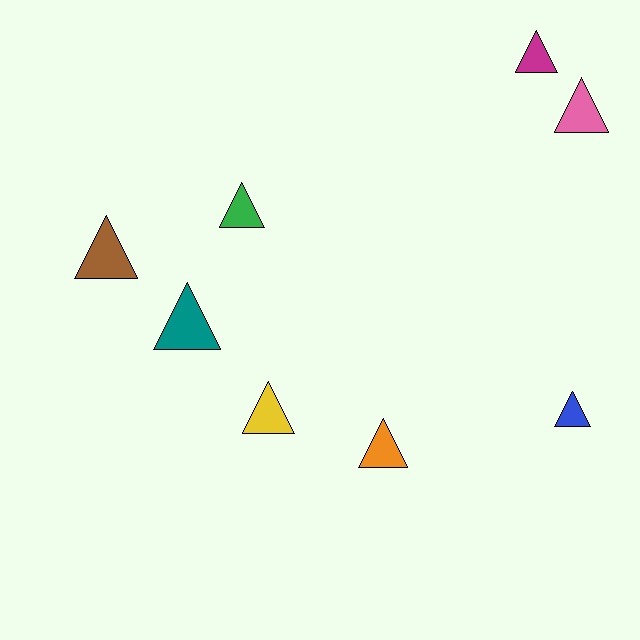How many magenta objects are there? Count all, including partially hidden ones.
There is 1 magenta object.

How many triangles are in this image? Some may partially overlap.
There are 8 triangles.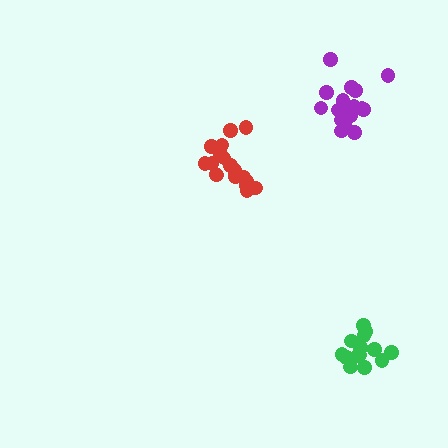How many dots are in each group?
Group 1: 18 dots, Group 2: 14 dots, Group 3: 18 dots (50 total).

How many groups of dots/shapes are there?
There are 3 groups.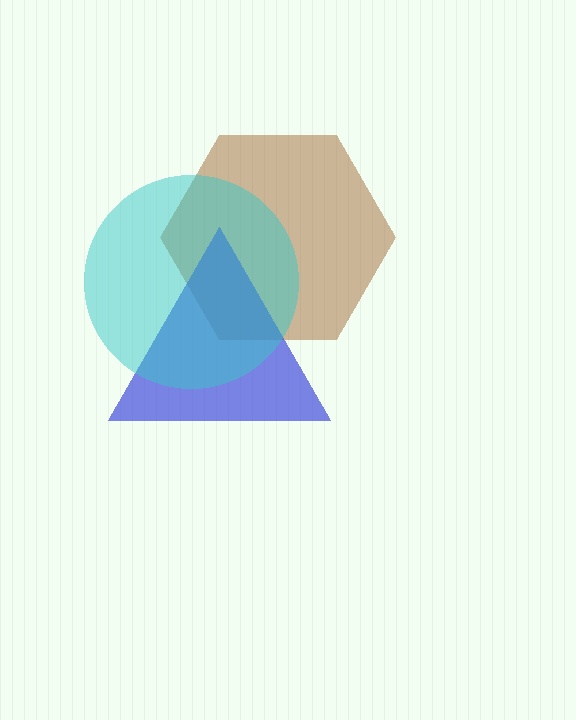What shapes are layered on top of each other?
The layered shapes are: a brown hexagon, a blue triangle, a cyan circle.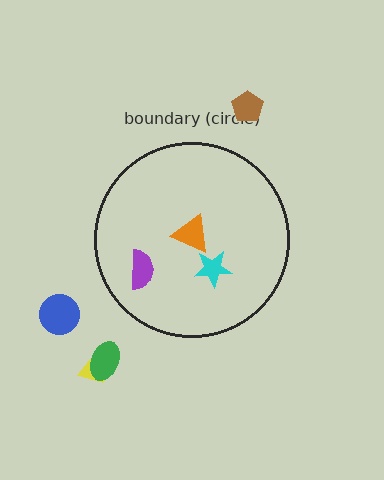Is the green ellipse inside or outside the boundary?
Outside.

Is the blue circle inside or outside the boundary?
Outside.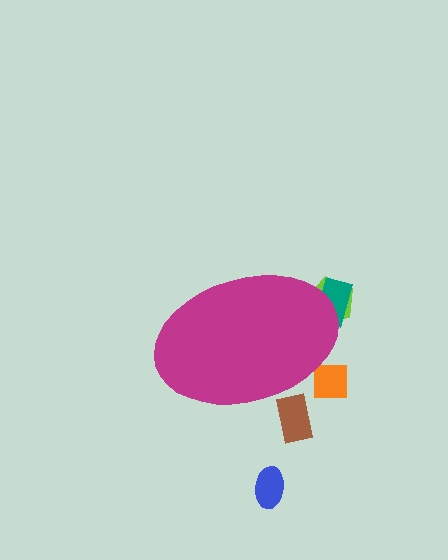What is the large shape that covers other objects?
A magenta ellipse.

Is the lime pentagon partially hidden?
Yes, the lime pentagon is partially hidden behind the magenta ellipse.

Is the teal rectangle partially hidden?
Yes, the teal rectangle is partially hidden behind the magenta ellipse.